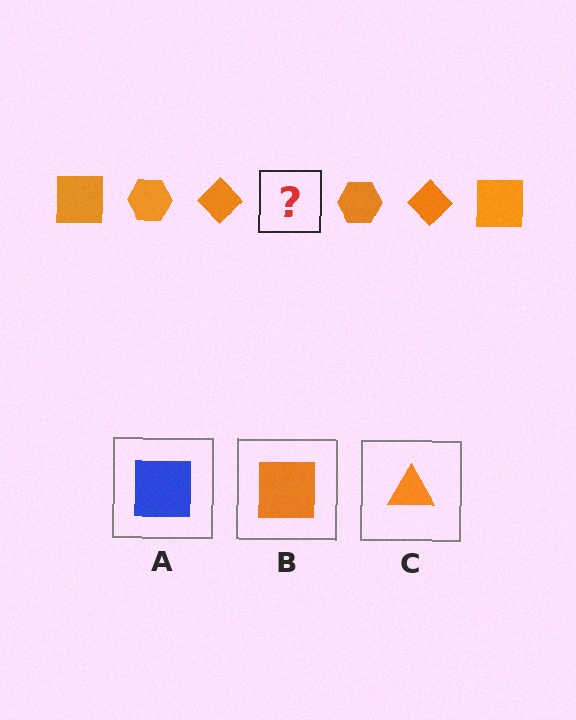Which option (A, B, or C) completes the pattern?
B.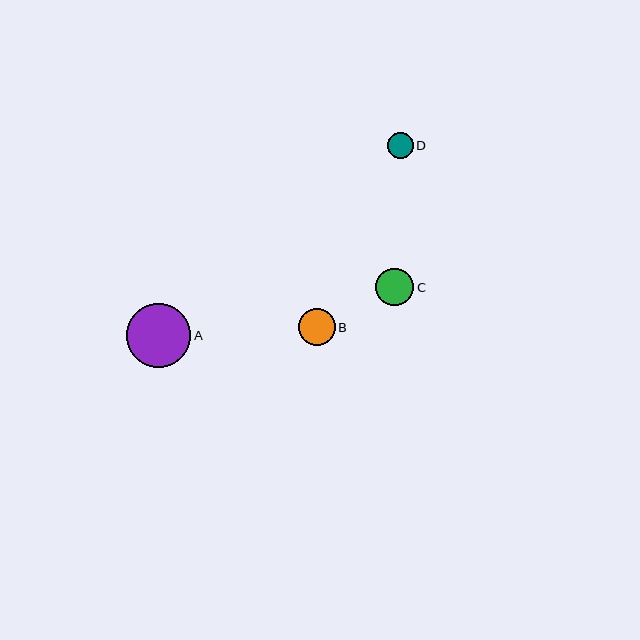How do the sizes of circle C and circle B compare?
Circle C and circle B are approximately the same size.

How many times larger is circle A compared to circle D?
Circle A is approximately 2.5 times the size of circle D.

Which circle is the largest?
Circle A is the largest with a size of approximately 64 pixels.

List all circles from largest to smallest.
From largest to smallest: A, C, B, D.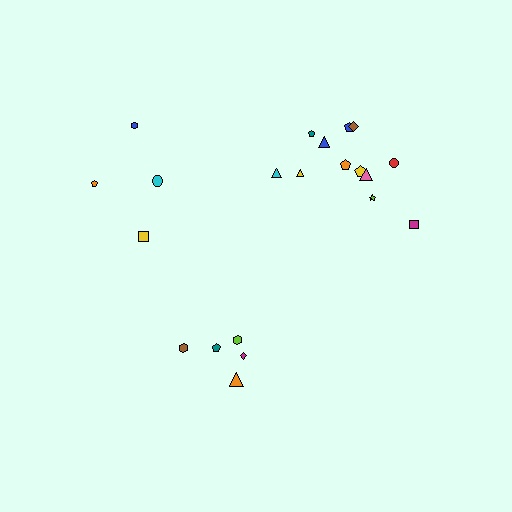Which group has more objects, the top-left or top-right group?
The top-right group.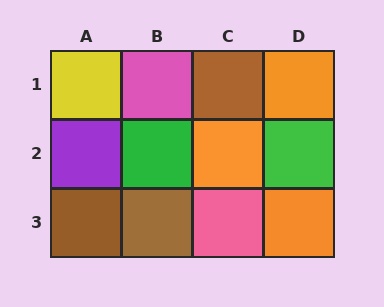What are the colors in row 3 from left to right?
Brown, brown, pink, orange.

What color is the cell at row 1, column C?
Brown.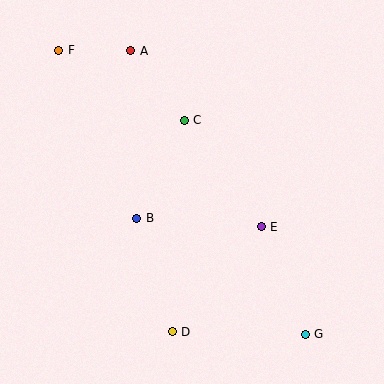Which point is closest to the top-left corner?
Point F is closest to the top-left corner.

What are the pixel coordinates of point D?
Point D is at (172, 332).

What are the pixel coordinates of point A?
Point A is at (131, 51).